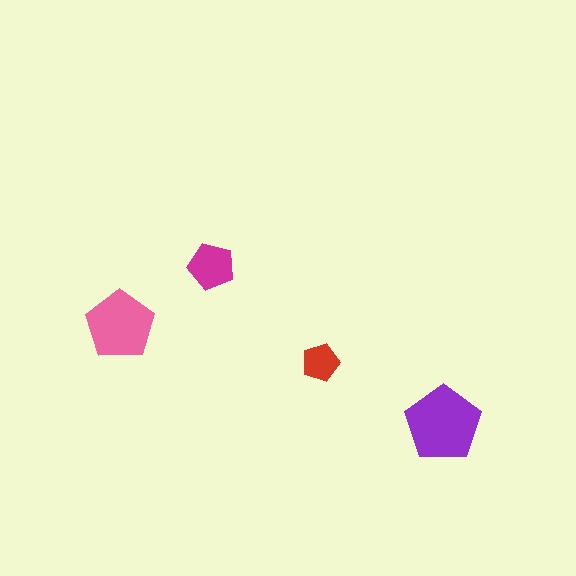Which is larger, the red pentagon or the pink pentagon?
The pink one.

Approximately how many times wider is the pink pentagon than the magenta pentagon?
About 1.5 times wider.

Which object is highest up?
The magenta pentagon is topmost.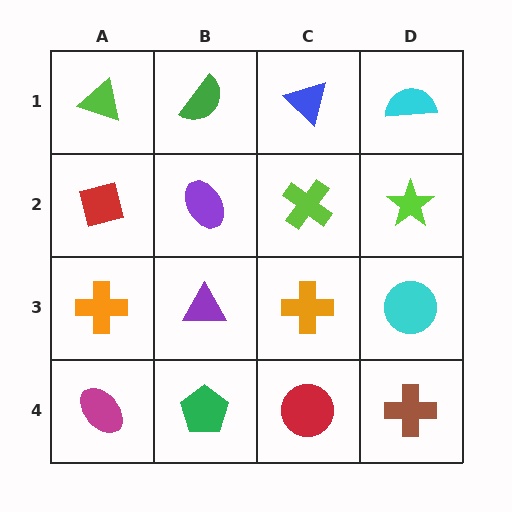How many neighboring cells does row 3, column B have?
4.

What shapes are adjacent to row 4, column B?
A purple triangle (row 3, column B), a magenta ellipse (row 4, column A), a red circle (row 4, column C).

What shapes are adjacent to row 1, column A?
A red square (row 2, column A), a green semicircle (row 1, column B).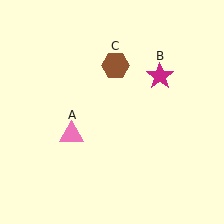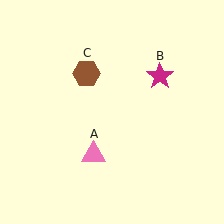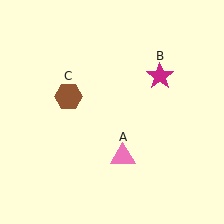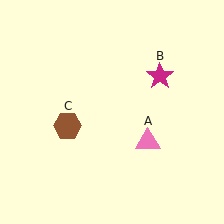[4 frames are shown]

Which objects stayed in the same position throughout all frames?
Magenta star (object B) remained stationary.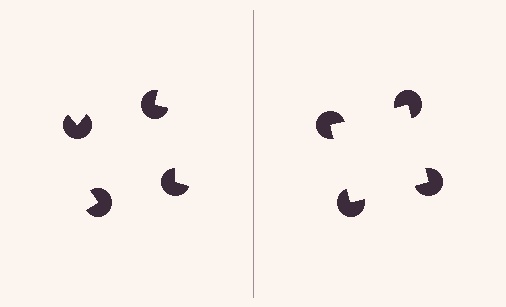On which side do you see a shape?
An illusory square appears on the right side. On the left side the wedge cuts are rotated, so no coherent shape forms.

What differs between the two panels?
The pac-man discs are positioned identically on both sides; only the wedge orientations differ. On the right they align to a square; on the left they are misaligned.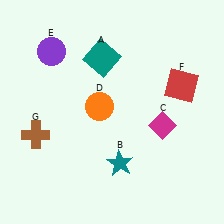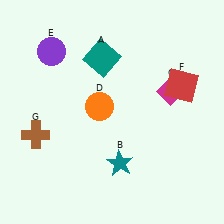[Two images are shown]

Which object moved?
The magenta diamond (C) moved up.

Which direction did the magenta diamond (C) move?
The magenta diamond (C) moved up.